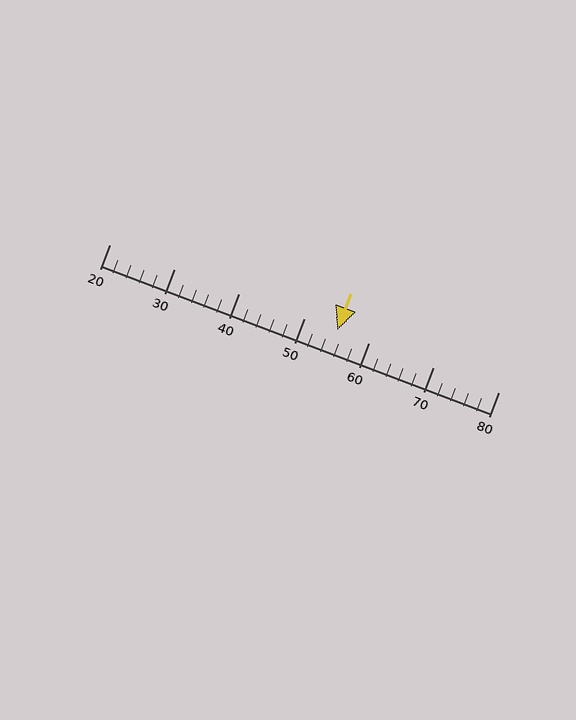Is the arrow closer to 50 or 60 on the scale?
The arrow is closer to 60.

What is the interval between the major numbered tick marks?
The major tick marks are spaced 10 units apart.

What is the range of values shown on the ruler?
The ruler shows values from 20 to 80.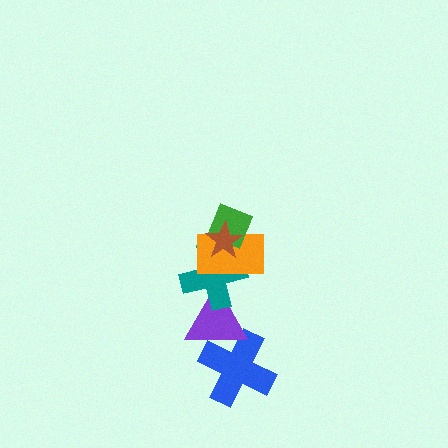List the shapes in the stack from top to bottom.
From top to bottom: the brown star, the green diamond, the orange rectangle, the teal cross, the purple triangle, the blue cross.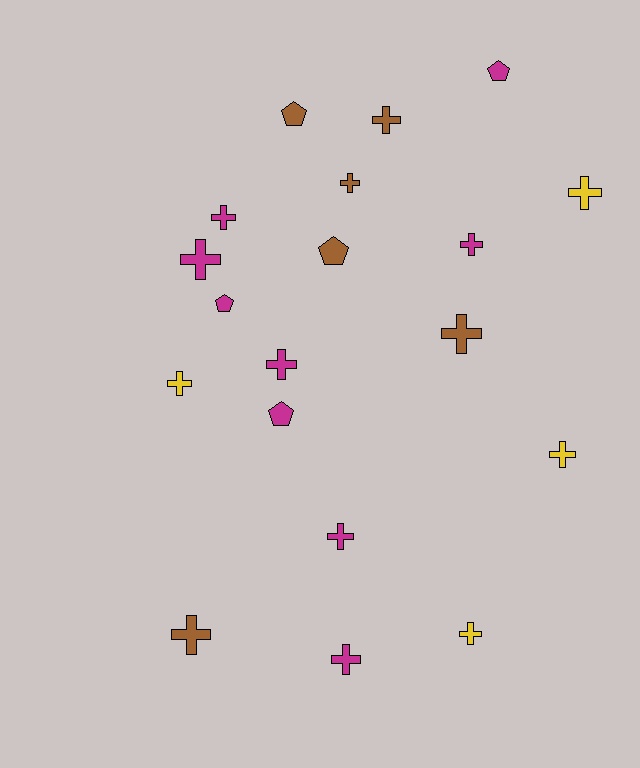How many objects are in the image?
There are 19 objects.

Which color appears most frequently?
Magenta, with 9 objects.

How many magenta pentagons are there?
There are 3 magenta pentagons.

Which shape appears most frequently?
Cross, with 14 objects.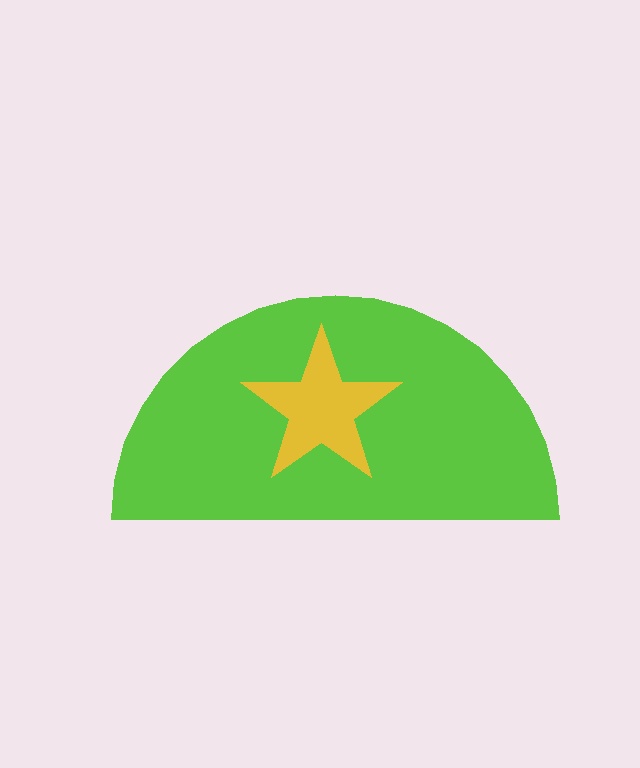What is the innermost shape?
The yellow star.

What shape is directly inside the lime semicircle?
The yellow star.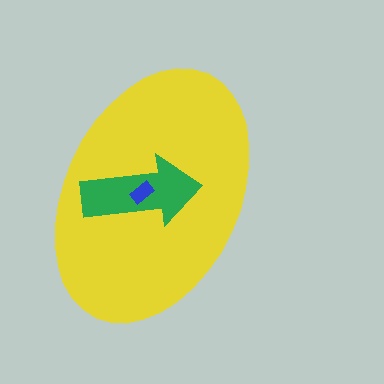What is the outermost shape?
The yellow ellipse.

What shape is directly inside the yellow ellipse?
The green arrow.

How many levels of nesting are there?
3.